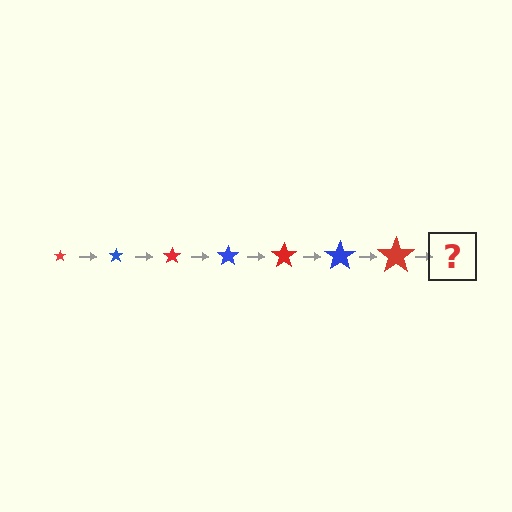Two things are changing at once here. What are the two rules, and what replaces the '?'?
The two rules are that the star grows larger each step and the color cycles through red and blue. The '?' should be a blue star, larger than the previous one.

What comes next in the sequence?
The next element should be a blue star, larger than the previous one.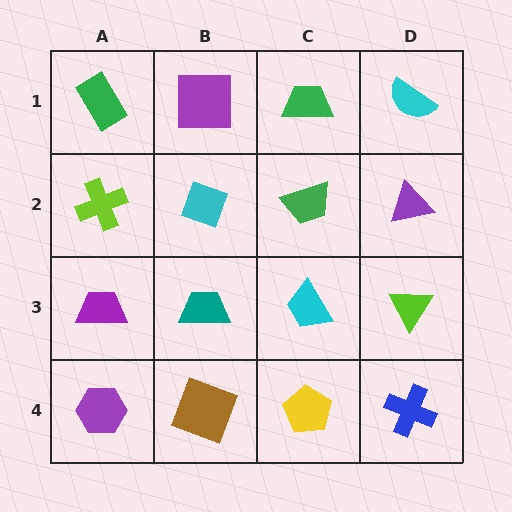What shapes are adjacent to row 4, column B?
A teal trapezoid (row 3, column B), a purple hexagon (row 4, column A), a yellow pentagon (row 4, column C).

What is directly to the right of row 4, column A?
A brown square.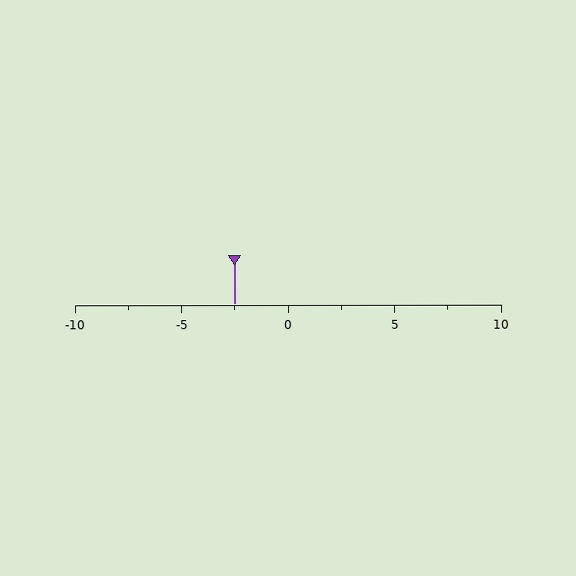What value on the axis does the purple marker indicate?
The marker indicates approximately -2.5.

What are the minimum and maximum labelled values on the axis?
The axis runs from -10 to 10.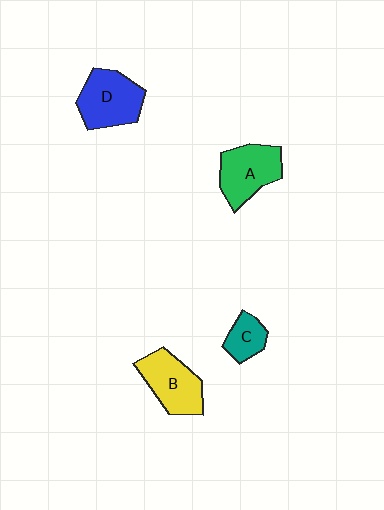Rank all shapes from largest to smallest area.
From largest to smallest: D (blue), A (green), B (yellow), C (teal).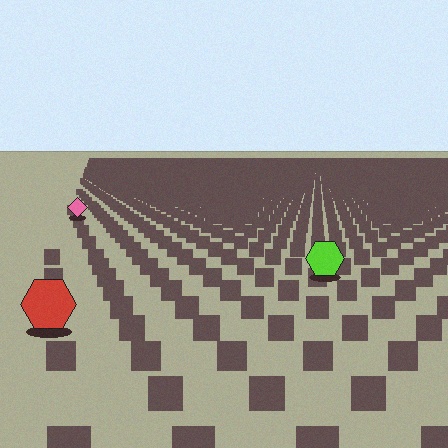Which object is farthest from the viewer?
The pink diamond is farthest from the viewer. It appears smaller and the ground texture around it is denser.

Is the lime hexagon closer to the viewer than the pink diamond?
Yes. The lime hexagon is closer — you can tell from the texture gradient: the ground texture is coarser near it.